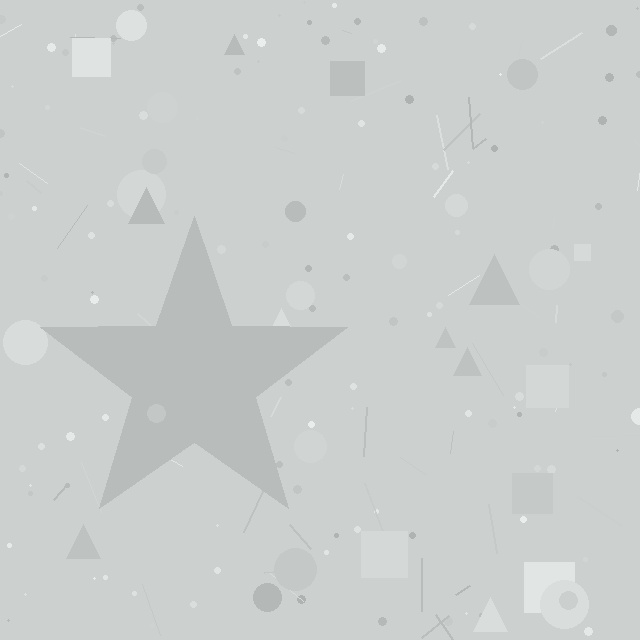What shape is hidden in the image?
A star is hidden in the image.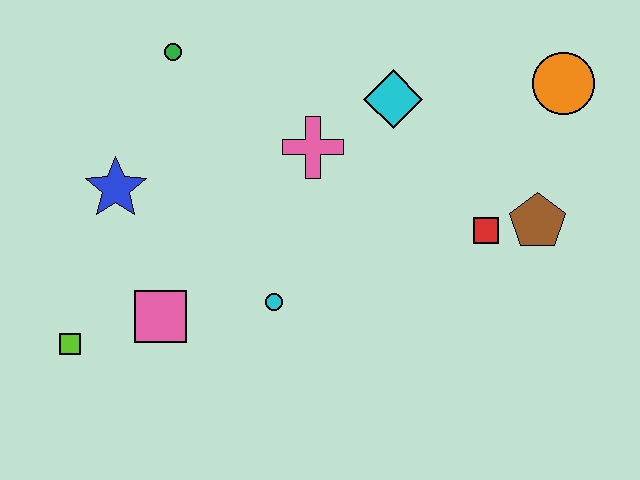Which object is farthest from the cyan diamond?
The lime square is farthest from the cyan diamond.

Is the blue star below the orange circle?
Yes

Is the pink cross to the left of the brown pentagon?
Yes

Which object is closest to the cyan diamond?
The pink cross is closest to the cyan diamond.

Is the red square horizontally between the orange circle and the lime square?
Yes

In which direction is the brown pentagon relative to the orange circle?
The brown pentagon is below the orange circle.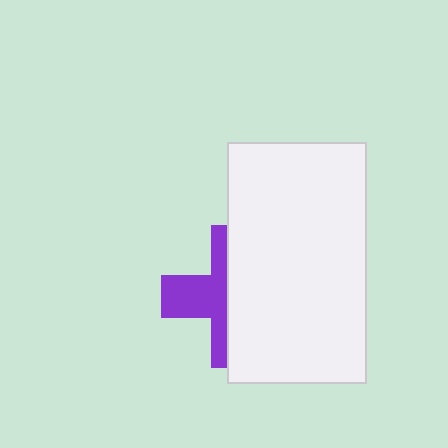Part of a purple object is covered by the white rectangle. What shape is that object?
It is a cross.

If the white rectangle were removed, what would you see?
You would see the complete purple cross.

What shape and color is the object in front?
The object in front is a white rectangle.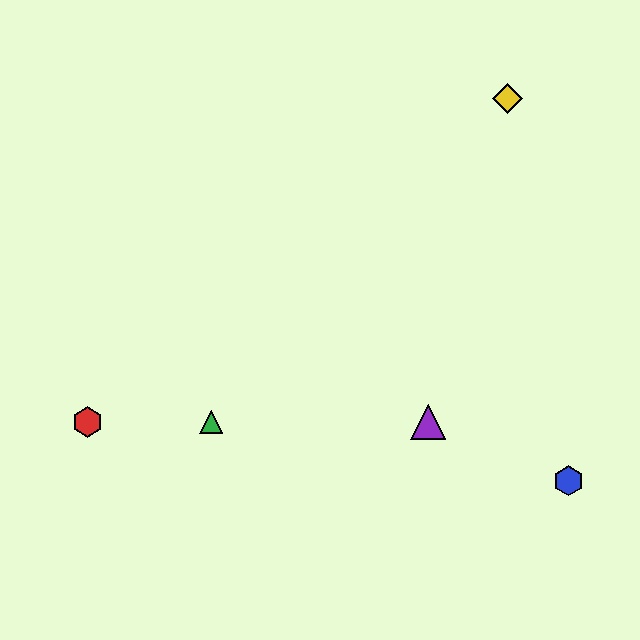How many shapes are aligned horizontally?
3 shapes (the red hexagon, the green triangle, the purple triangle) are aligned horizontally.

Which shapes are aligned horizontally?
The red hexagon, the green triangle, the purple triangle are aligned horizontally.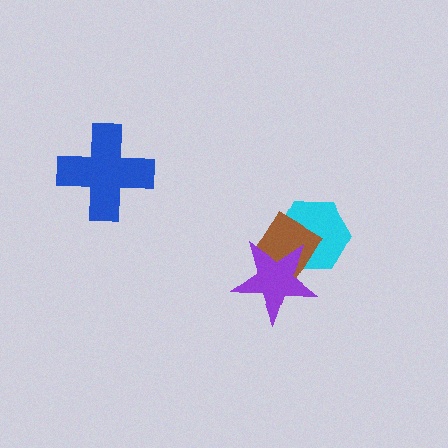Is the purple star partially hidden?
No, no other shape covers it.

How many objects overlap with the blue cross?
0 objects overlap with the blue cross.